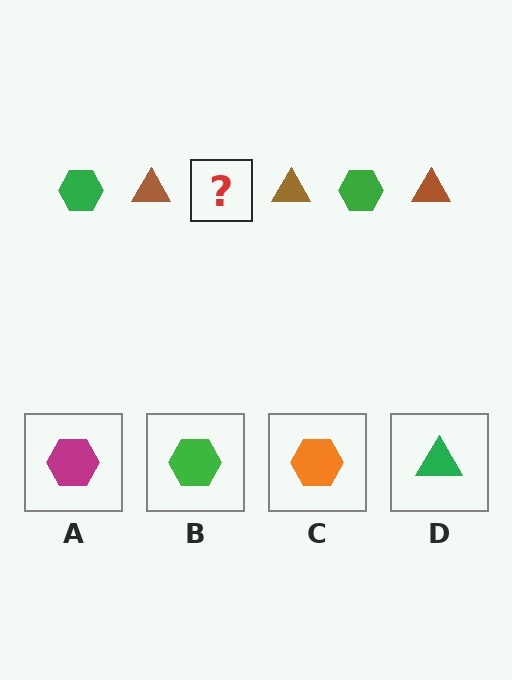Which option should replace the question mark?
Option B.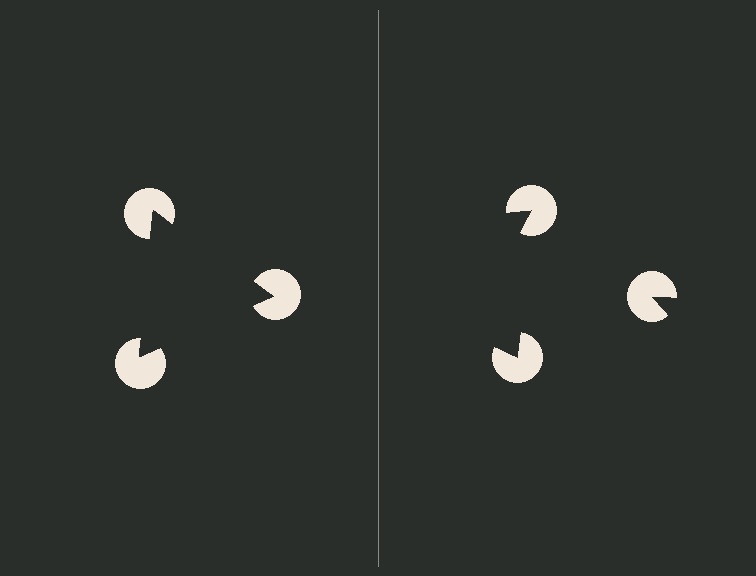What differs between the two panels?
The pac-man discs are positioned identically on both sides; only the wedge orientations differ. On the left they align to a triangle; on the right they are misaligned.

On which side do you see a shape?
An illusory triangle appears on the left side. On the right side the wedge cuts are rotated, so no coherent shape forms.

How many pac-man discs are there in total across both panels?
6 — 3 on each side.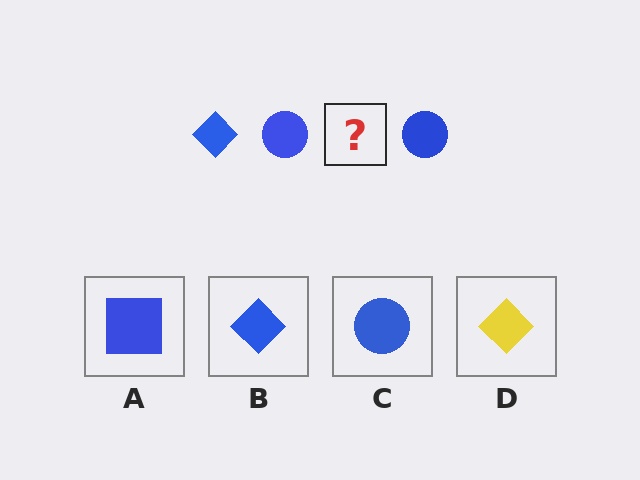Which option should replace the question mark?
Option B.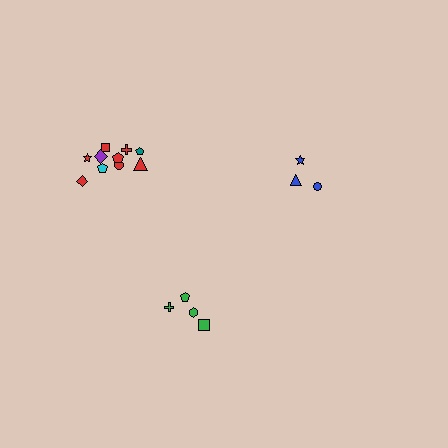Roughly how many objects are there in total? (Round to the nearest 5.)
Roughly 15 objects in total.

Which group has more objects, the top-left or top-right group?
The top-left group.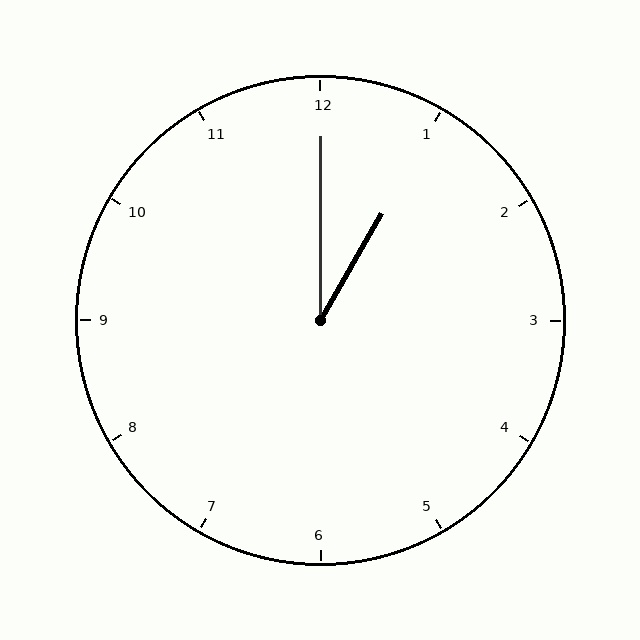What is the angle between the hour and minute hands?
Approximately 30 degrees.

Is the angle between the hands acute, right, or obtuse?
It is acute.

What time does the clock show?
1:00.